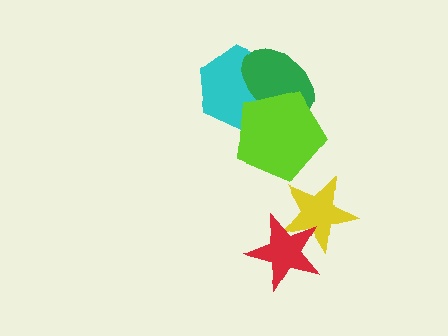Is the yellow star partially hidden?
Yes, it is partially covered by another shape.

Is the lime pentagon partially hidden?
No, no other shape covers it.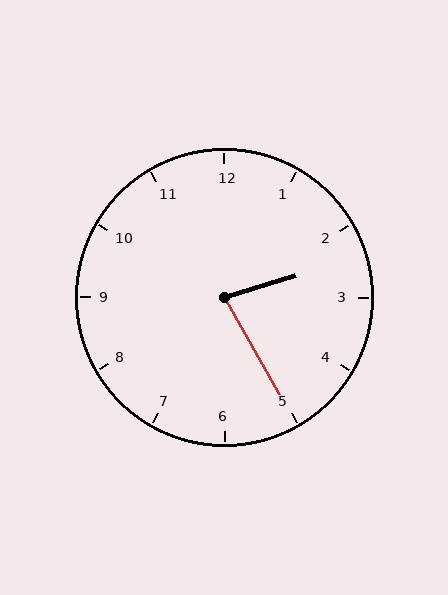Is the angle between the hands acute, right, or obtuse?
It is acute.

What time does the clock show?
2:25.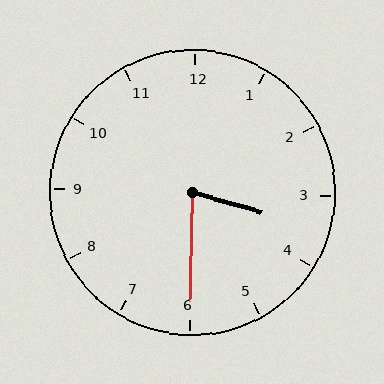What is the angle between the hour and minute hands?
Approximately 75 degrees.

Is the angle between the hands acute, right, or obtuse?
It is acute.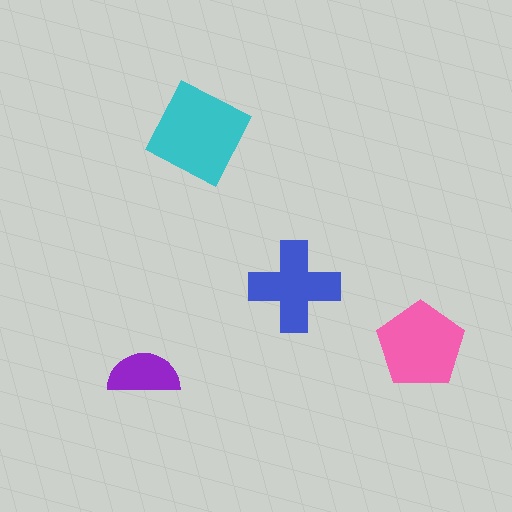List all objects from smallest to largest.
The purple semicircle, the blue cross, the pink pentagon, the cyan square.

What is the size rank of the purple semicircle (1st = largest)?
4th.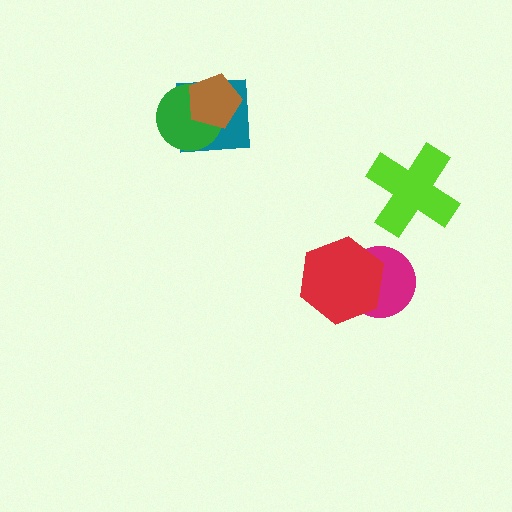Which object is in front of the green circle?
The brown pentagon is in front of the green circle.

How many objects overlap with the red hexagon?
1 object overlaps with the red hexagon.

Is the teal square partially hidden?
Yes, it is partially covered by another shape.